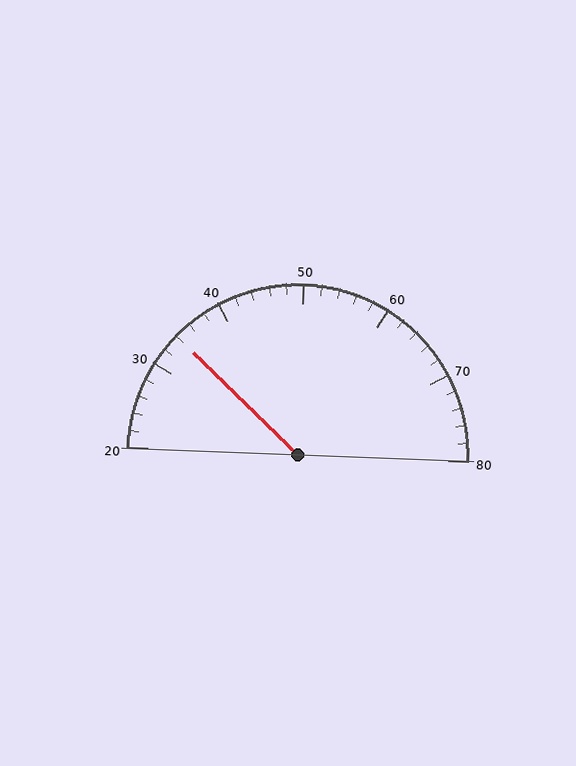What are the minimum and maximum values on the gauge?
The gauge ranges from 20 to 80.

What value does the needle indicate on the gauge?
The needle indicates approximately 34.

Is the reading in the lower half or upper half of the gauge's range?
The reading is in the lower half of the range (20 to 80).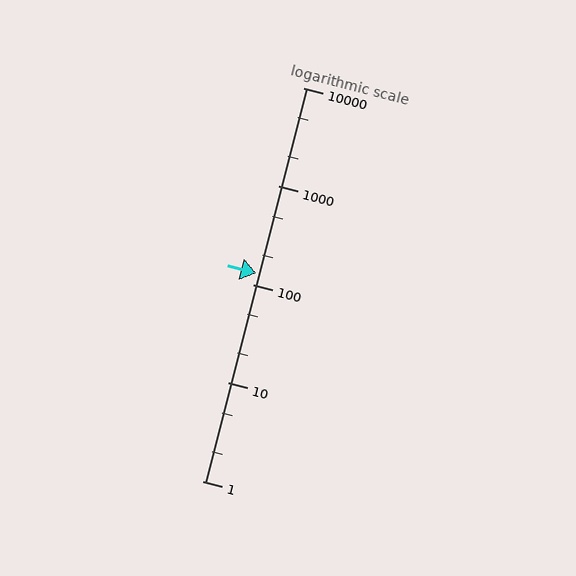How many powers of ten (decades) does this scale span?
The scale spans 4 decades, from 1 to 10000.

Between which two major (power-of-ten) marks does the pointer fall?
The pointer is between 100 and 1000.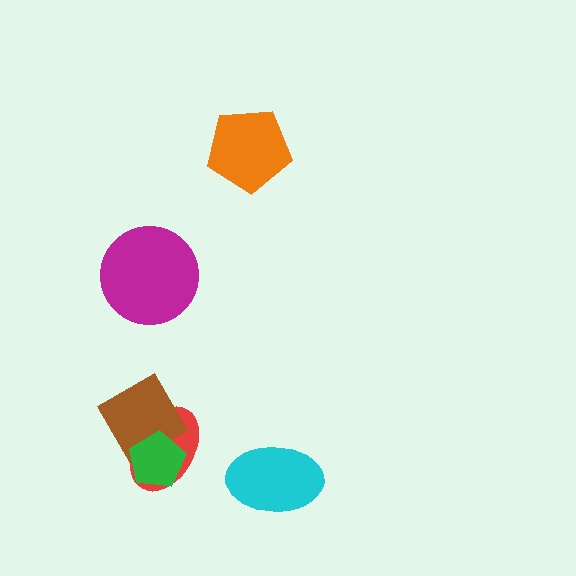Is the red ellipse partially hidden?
Yes, it is partially covered by another shape.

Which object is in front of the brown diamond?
The green pentagon is in front of the brown diamond.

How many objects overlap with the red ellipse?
2 objects overlap with the red ellipse.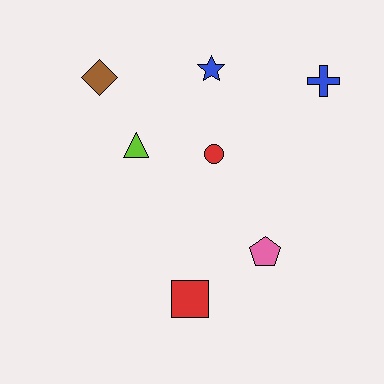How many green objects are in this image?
There are no green objects.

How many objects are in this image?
There are 7 objects.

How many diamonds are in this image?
There is 1 diamond.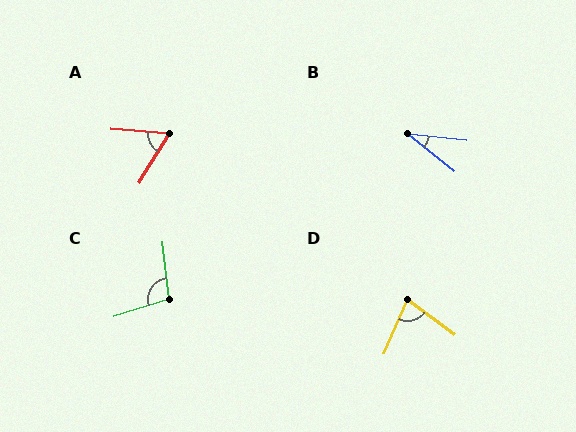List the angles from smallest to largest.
B (33°), A (62°), D (76°), C (100°).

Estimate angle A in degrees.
Approximately 62 degrees.